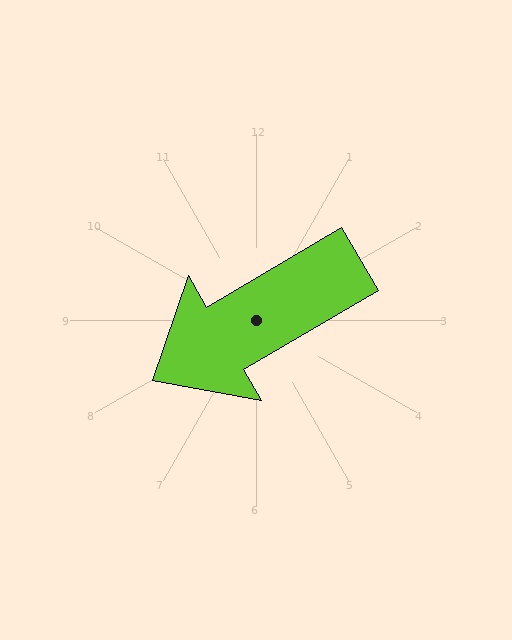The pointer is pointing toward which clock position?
Roughly 8 o'clock.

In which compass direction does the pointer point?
Southwest.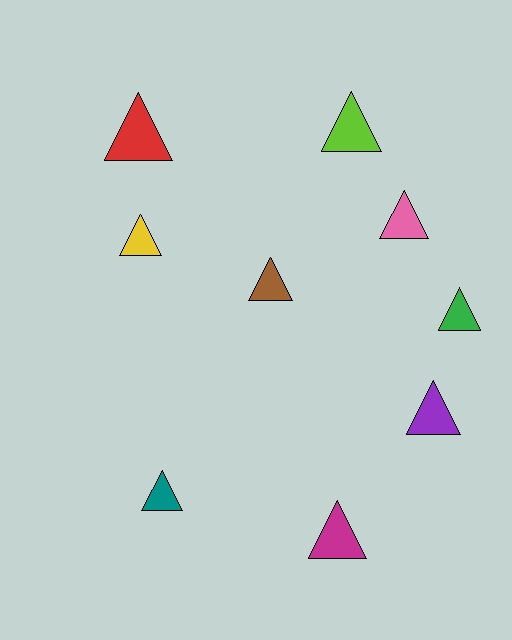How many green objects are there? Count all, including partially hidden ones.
There is 1 green object.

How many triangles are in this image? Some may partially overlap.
There are 9 triangles.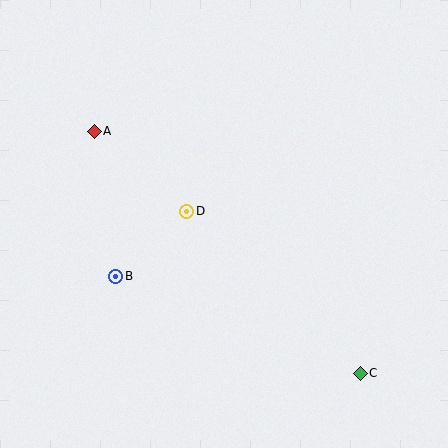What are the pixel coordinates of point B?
Point B is at (116, 276).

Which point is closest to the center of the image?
Point D at (187, 211) is closest to the center.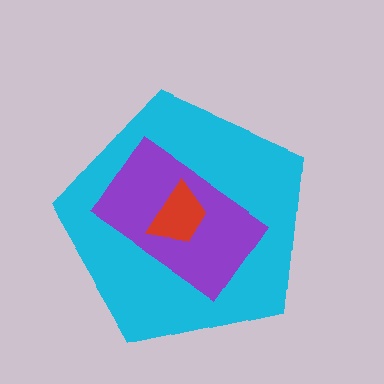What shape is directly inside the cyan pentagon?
The purple rectangle.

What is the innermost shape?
The red trapezoid.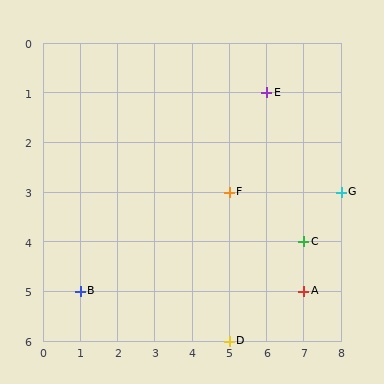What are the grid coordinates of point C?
Point C is at grid coordinates (7, 4).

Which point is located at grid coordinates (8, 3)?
Point G is at (8, 3).